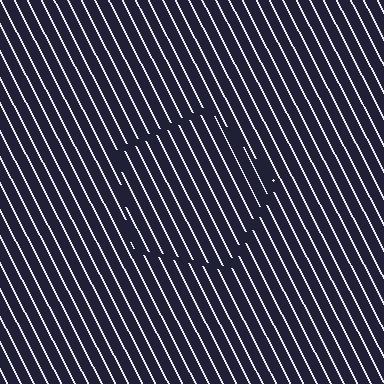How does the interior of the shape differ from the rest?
The interior of the shape contains the same grating, shifted by half a period — the contour is defined by the phase discontinuity where line-ends from the inner and outer gratings abut.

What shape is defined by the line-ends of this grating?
An illusory pentagon. The interior of the shape contains the same grating, shifted by half a period — the contour is defined by the phase discontinuity where line-ends from the inner and outer gratings abut.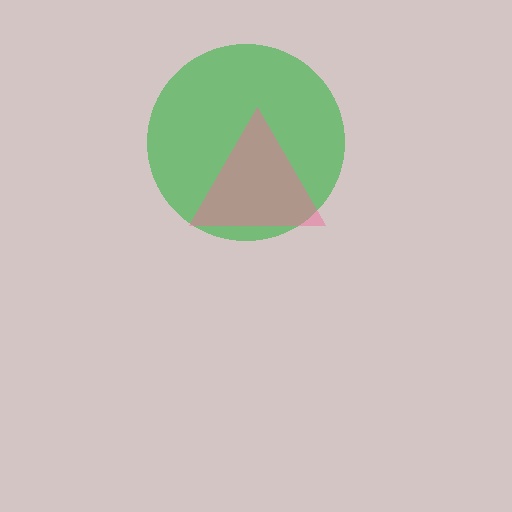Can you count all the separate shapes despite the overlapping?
Yes, there are 2 separate shapes.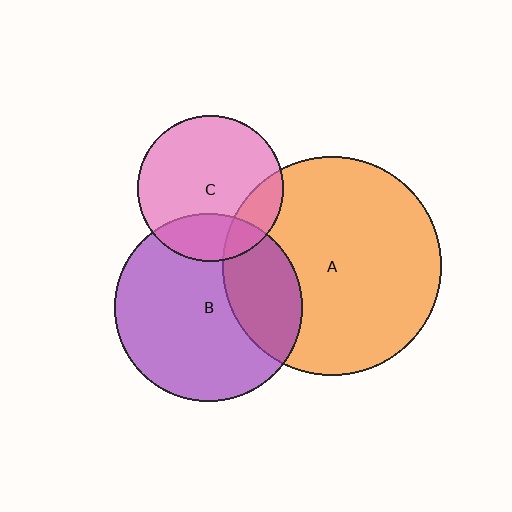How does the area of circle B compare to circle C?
Approximately 1.7 times.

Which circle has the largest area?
Circle A (orange).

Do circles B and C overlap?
Yes.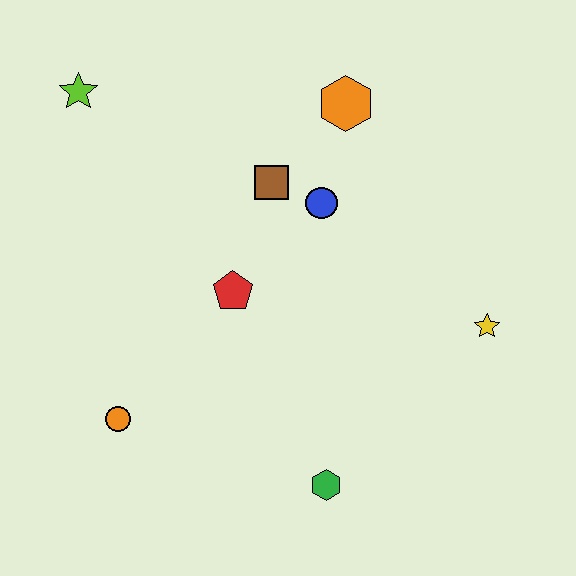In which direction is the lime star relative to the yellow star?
The lime star is to the left of the yellow star.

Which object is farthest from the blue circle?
The orange circle is farthest from the blue circle.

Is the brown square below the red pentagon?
No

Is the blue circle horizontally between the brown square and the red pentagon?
No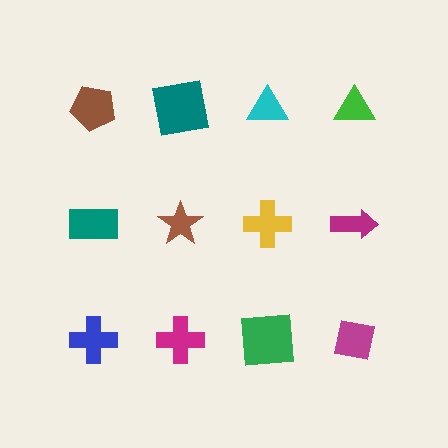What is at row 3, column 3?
A green square.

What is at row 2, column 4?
A magenta arrow.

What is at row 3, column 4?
A magenta square.